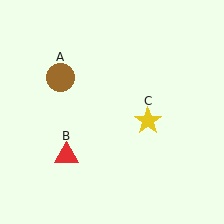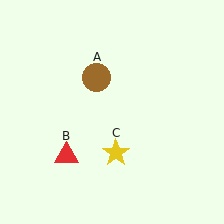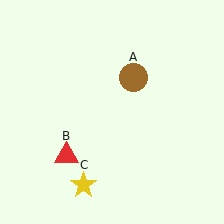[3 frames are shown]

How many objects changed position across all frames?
2 objects changed position: brown circle (object A), yellow star (object C).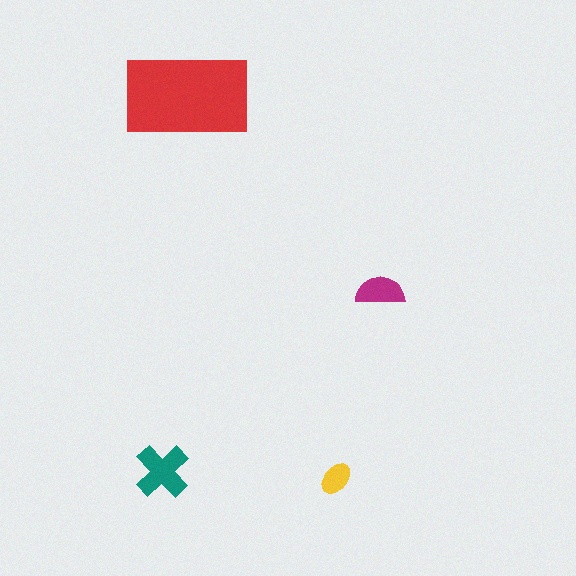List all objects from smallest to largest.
The yellow ellipse, the magenta semicircle, the teal cross, the red rectangle.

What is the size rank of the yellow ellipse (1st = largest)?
4th.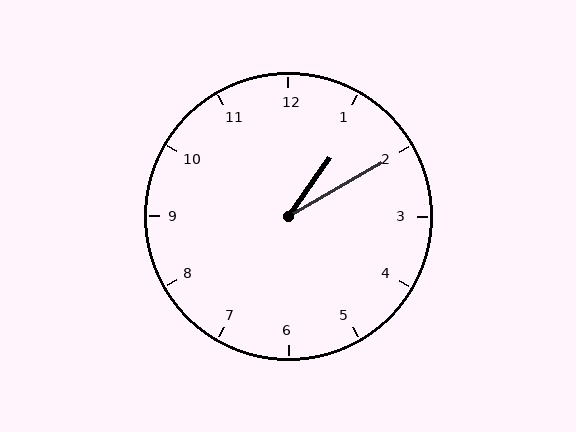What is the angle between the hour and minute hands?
Approximately 25 degrees.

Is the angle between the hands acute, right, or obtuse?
It is acute.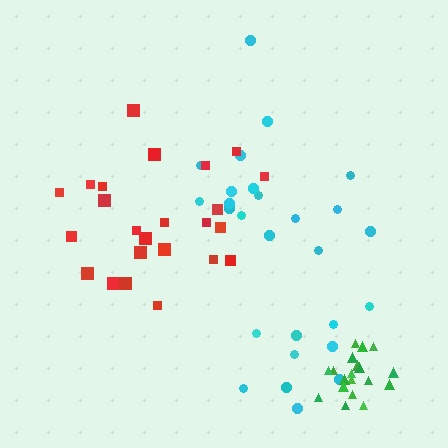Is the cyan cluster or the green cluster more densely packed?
Green.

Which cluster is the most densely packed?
Green.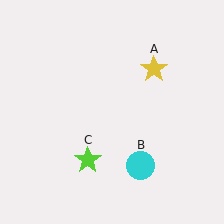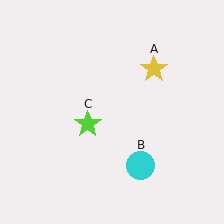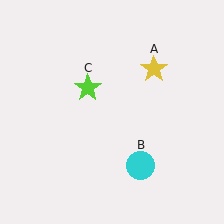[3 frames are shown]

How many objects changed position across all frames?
1 object changed position: lime star (object C).